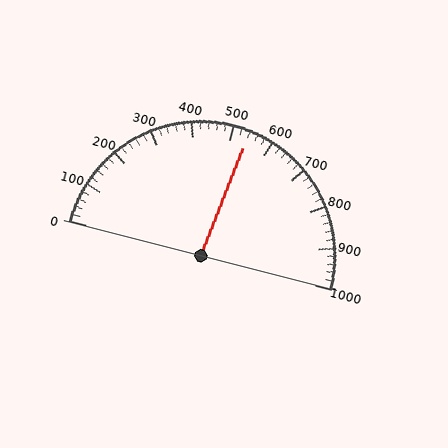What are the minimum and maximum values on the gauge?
The gauge ranges from 0 to 1000.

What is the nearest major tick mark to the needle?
The nearest major tick mark is 500.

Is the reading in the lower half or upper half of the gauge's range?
The reading is in the upper half of the range (0 to 1000).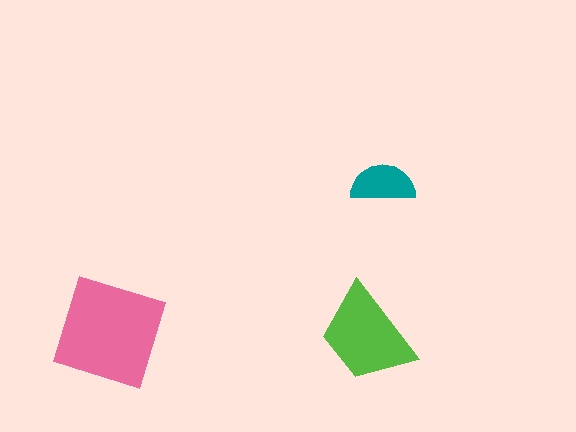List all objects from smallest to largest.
The teal semicircle, the lime trapezoid, the pink square.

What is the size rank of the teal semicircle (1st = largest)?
3rd.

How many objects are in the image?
There are 3 objects in the image.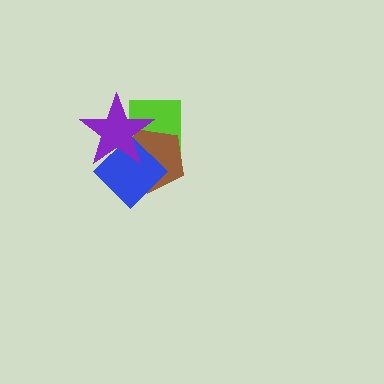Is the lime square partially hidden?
Yes, it is partially covered by another shape.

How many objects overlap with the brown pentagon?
3 objects overlap with the brown pentagon.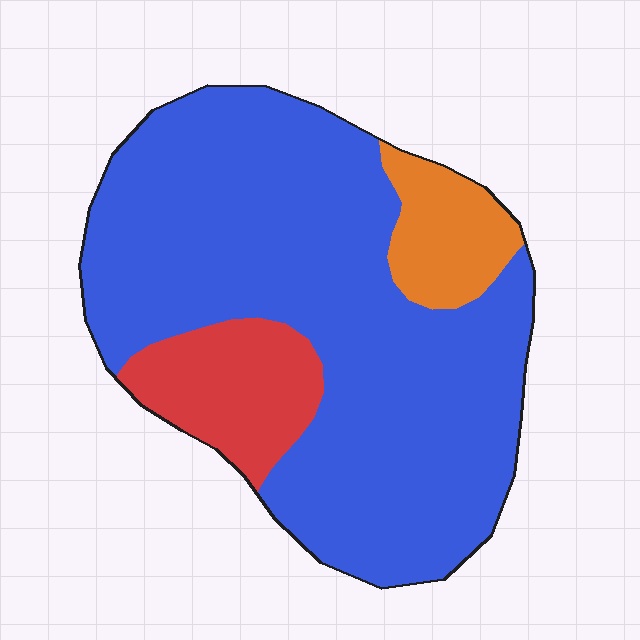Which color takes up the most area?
Blue, at roughly 75%.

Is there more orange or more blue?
Blue.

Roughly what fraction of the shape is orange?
Orange covers 9% of the shape.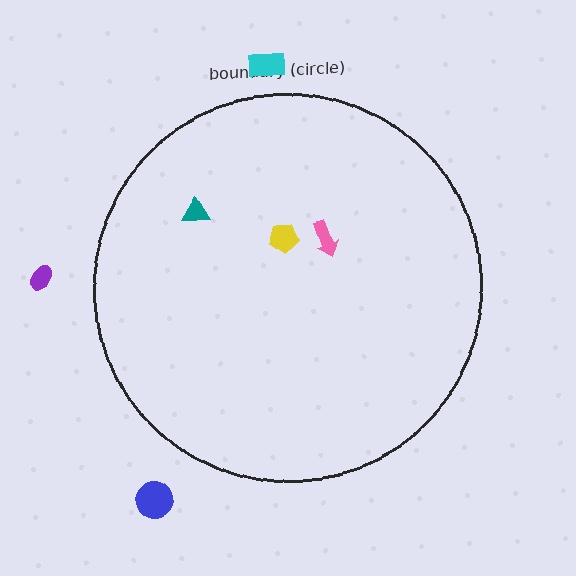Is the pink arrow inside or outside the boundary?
Inside.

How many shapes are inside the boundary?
3 inside, 3 outside.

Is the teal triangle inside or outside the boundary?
Inside.